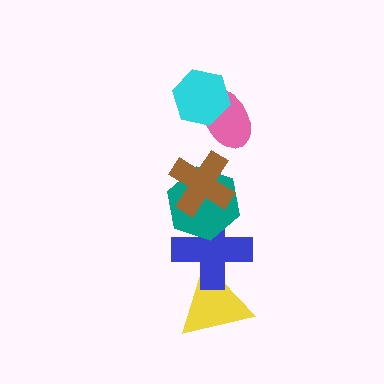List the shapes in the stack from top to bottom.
From top to bottom: the cyan hexagon, the pink ellipse, the brown cross, the teal hexagon, the blue cross, the yellow triangle.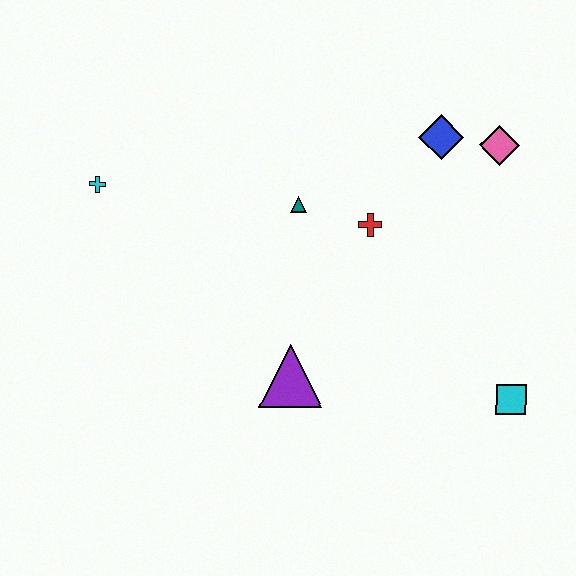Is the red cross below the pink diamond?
Yes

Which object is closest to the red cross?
The teal triangle is closest to the red cross.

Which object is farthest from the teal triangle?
The cyan square is farthest from the teal triangle.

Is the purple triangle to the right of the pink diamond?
No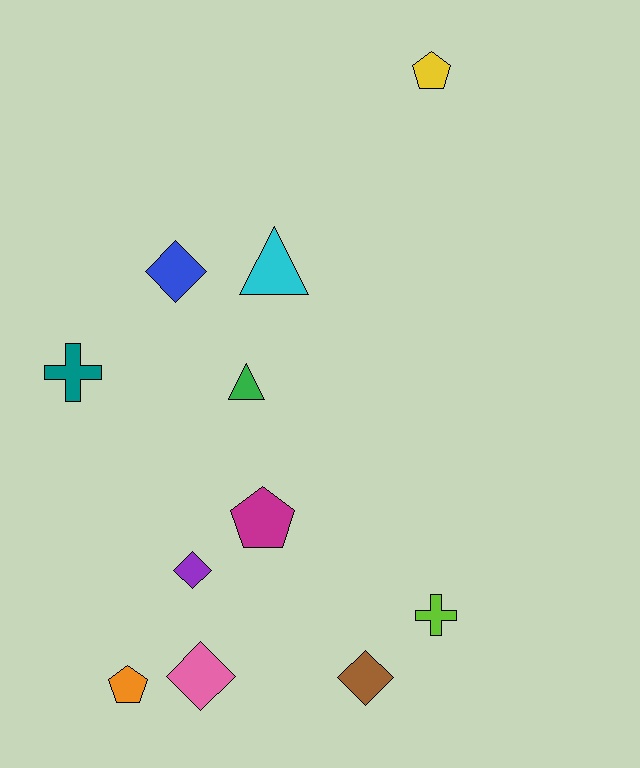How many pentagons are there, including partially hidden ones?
There are 3 pentagons.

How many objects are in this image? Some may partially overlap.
There are 11 objects.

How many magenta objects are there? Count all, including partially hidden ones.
There is 1 magenta object.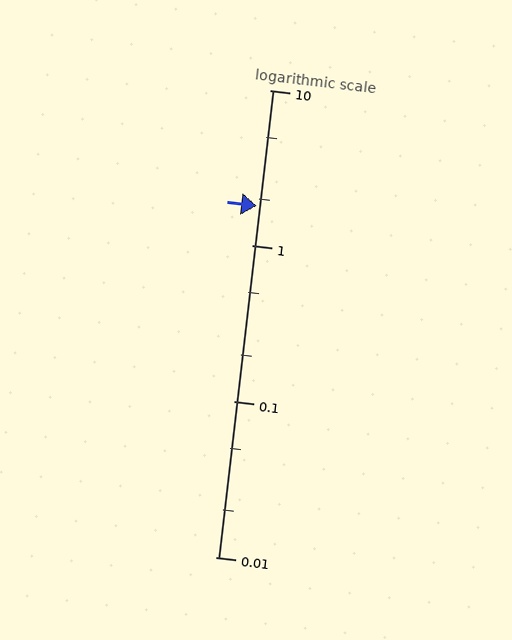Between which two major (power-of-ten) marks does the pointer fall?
The pointer is between 1 and 10.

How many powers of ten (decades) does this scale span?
The scale spans 3 decades, from 0.01 to 10.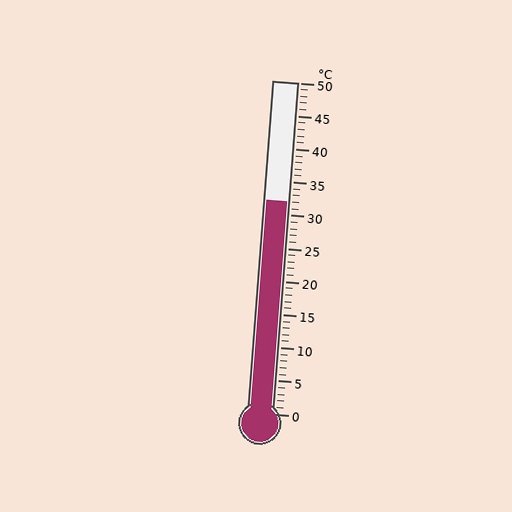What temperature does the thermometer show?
The thermometer shows approximately 32°C.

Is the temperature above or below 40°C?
The temperature is below 40°C.